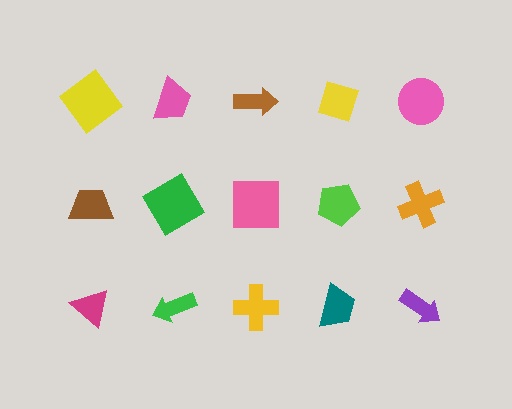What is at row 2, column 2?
A green diamond.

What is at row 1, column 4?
A yellow diamond.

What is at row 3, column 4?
A teal trapezoid.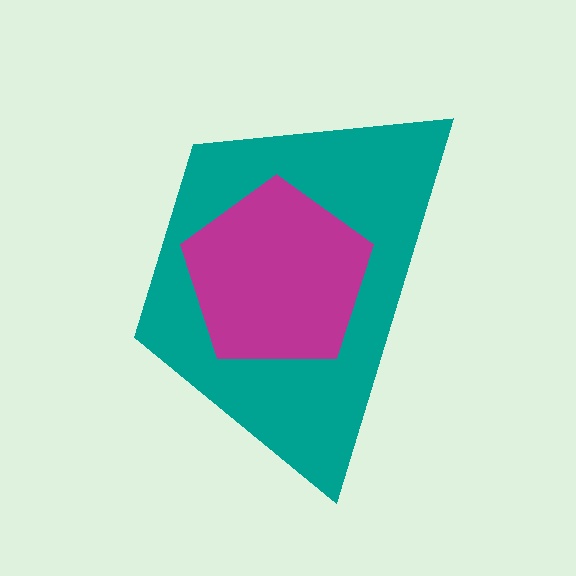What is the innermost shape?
The magenta pentagon.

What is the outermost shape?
The teal trapezoid.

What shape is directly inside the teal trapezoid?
The magenta pentagon.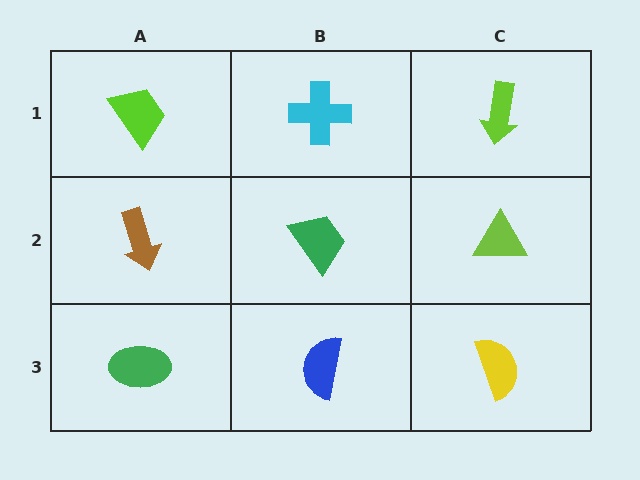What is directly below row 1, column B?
A green trapezoid.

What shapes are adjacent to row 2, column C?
A lime arrow (row 1, column C), a yellow semicircle (row 3, column C), a green trapezoid (row 2, column B).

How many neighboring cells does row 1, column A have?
2.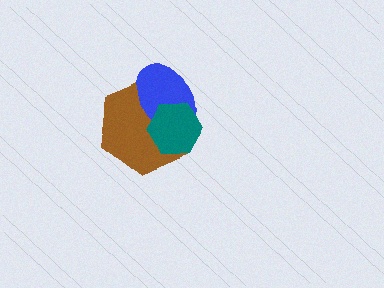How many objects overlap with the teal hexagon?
2 objects overlap with the teal hexagon.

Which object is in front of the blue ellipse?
The teal hexagon is in front of the blue ellipse.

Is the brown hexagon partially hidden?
Yes, it is partially covered by another shape.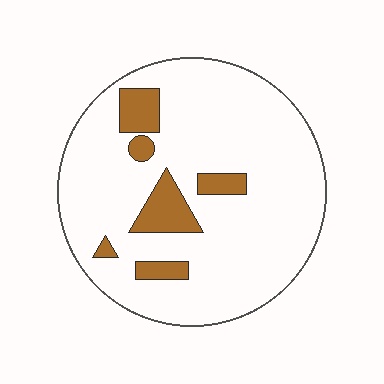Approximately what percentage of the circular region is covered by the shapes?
Approximately 15%.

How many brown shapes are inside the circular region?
6.